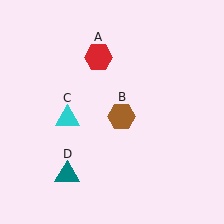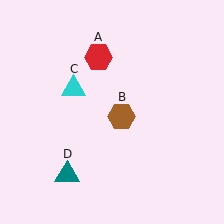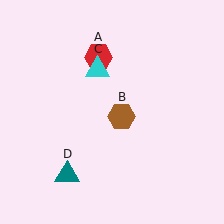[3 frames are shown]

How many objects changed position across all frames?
1 object changed position: cyan triangle (object C).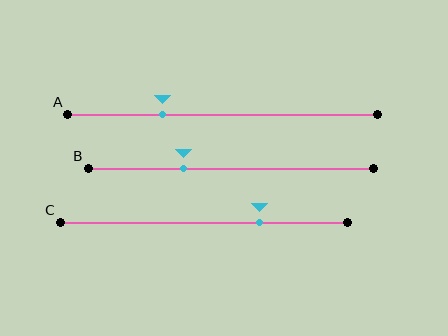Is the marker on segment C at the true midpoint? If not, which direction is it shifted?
No, the marker on segment C is shifted to the right by about 19% of the segment length.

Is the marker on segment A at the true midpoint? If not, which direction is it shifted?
No, the marker on segment A is shifted to the left by about 19% of the segment length.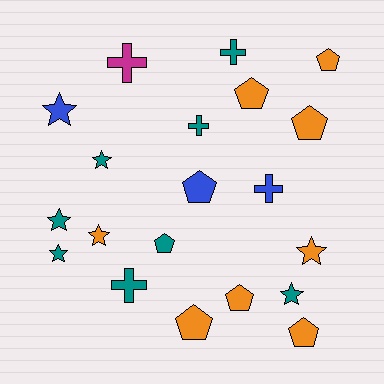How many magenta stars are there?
There are no magenta stars.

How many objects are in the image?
There are 20 objects.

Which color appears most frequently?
Teal, with 8 objects.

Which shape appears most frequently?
Pentagon, with 8 objects.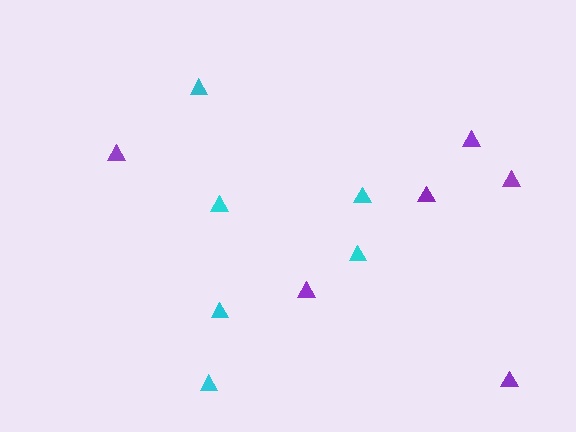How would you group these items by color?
There are 2 groups: one group of purple triangles (6) and one group of cyan triangles (6).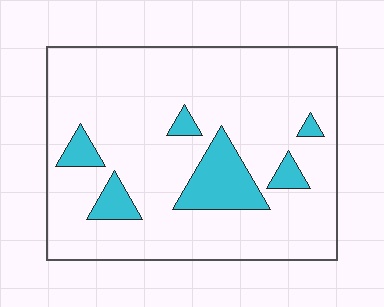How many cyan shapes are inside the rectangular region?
6.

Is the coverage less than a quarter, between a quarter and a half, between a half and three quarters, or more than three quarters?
Less than a quarter.